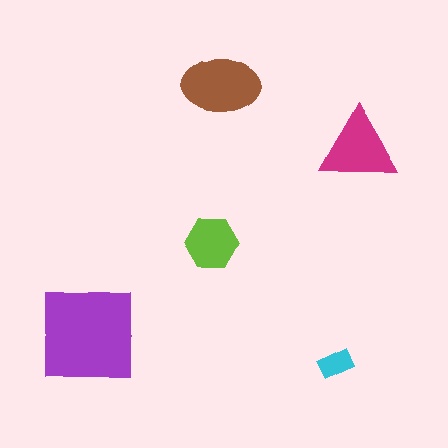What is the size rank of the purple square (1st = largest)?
1st.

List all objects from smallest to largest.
The cyan rectangle, the lime hexagon, the magenta triangle, the brown ellipse, the purple square.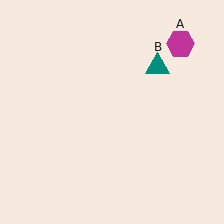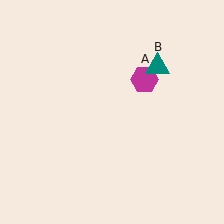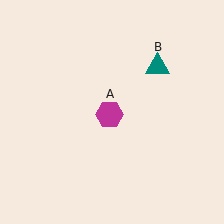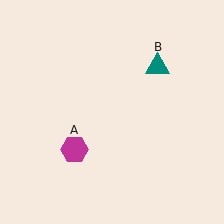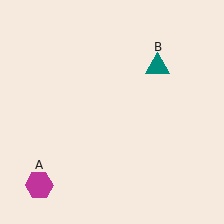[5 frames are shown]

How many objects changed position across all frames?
1 object changed position: magenta hexagon (object A).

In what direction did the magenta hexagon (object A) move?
The magenta hexagon (object A) moved down and to the left.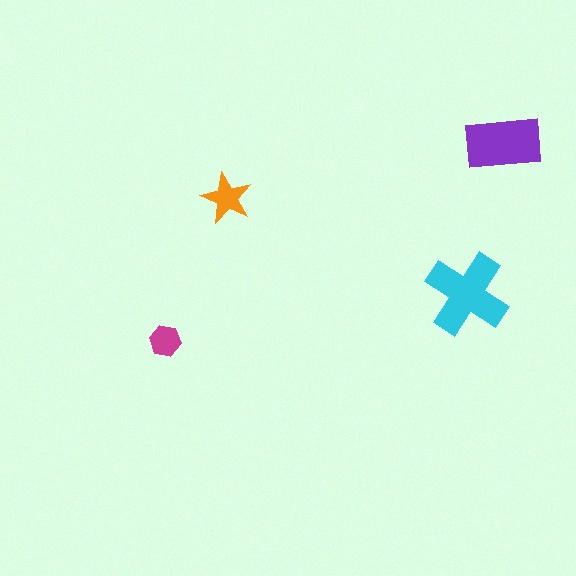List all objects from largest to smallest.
The cyan cross, the purple rectangle, the orange star, the magenta hexagon.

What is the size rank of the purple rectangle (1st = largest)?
2nd.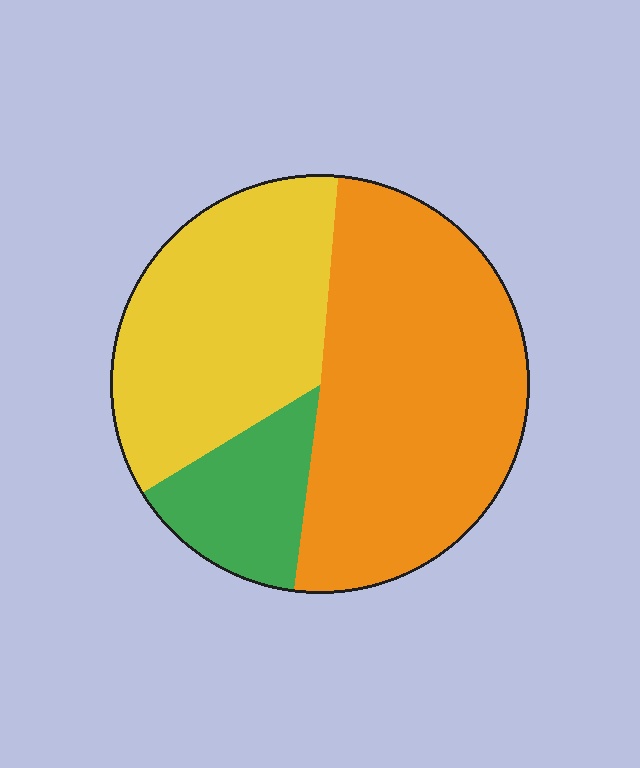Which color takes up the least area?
Green, at roughly 15%.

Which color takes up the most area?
Orange, at roughly 50%.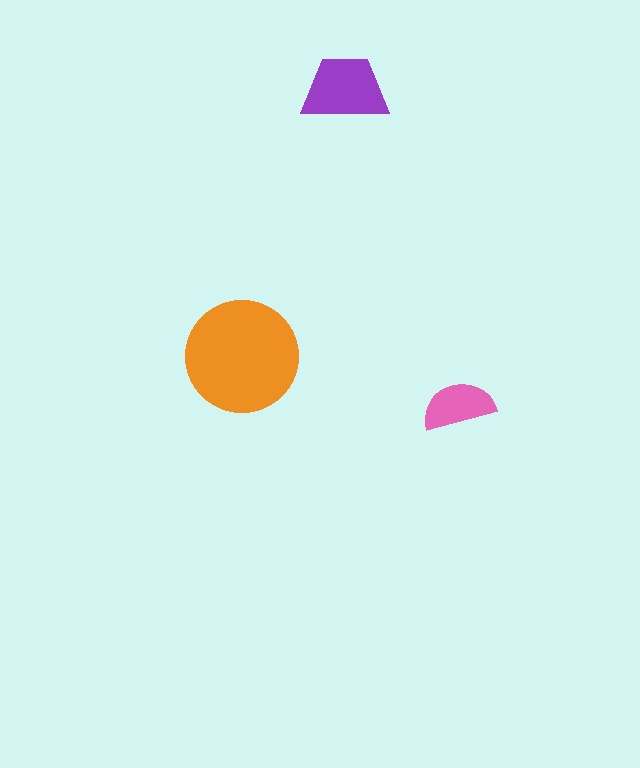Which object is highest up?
The purple trapezoid is topmost.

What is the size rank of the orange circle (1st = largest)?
1st.